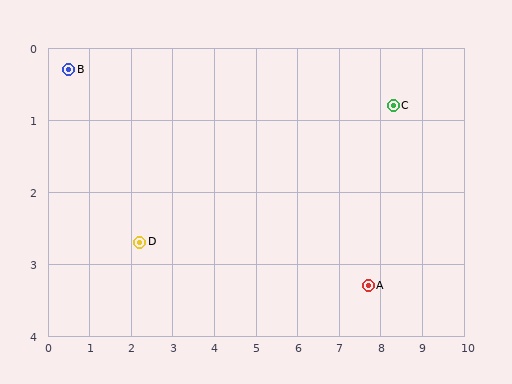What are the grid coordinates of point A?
Point A is at approximately (7.7, 3.3).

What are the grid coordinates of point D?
Point D is at approximately (2.2, 2.7).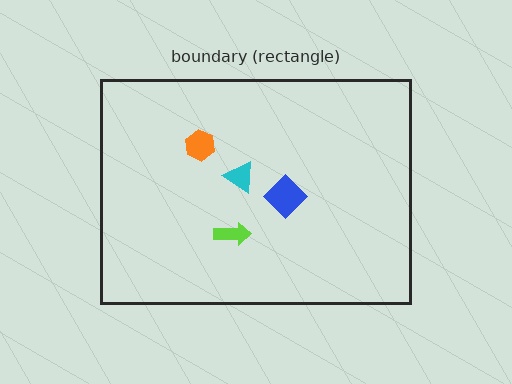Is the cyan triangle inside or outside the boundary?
Inside.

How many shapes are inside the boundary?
4 inside, 0 outside.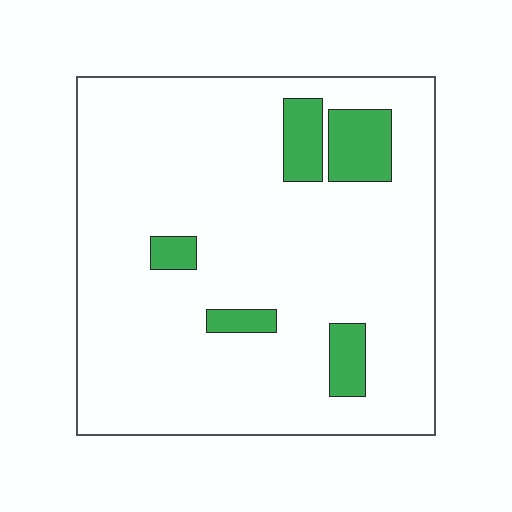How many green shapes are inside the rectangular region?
5.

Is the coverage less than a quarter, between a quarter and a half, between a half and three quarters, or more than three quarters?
Less than a quarter.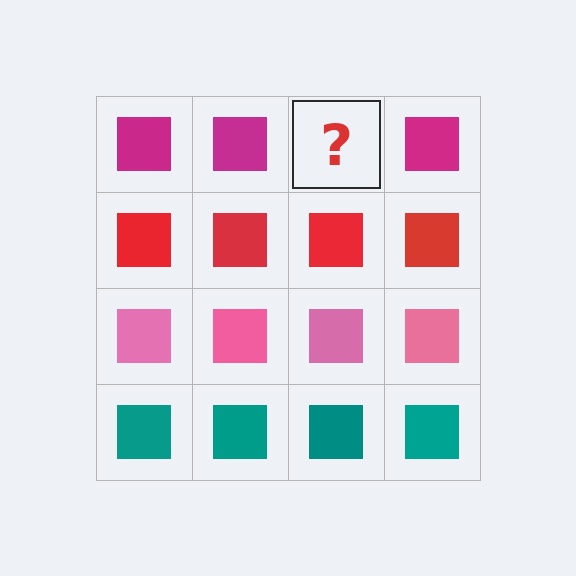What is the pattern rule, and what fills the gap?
The rule is that each row has a consistent color. The gap should be filled with a magenta square.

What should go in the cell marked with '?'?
The missing cell should contain a magenta square.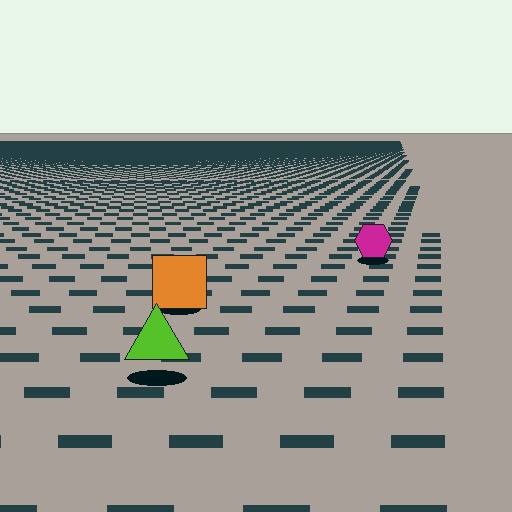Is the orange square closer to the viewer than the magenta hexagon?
Yes. The orange square is closer — you can tell from the texture gradient: the ground texture is coarser near it.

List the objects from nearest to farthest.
From nearest to farthest: the lime triangle, the orange square, the magenta hexagon.